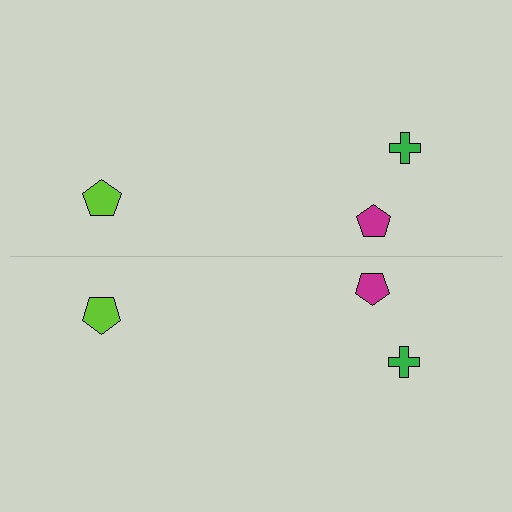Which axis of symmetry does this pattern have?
The pattern has a horizontal axis of symmetry running through the center of the image.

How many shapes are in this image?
There are 6 shapes in this image.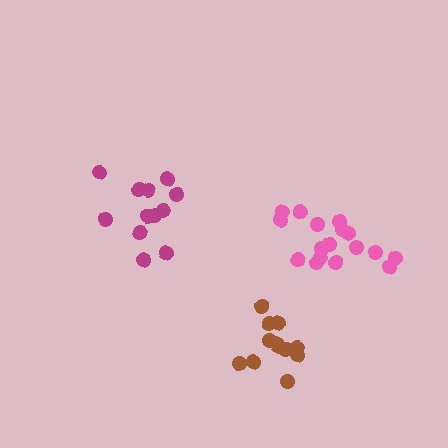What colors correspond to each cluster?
The clusters are colored: pink, magenta, brown.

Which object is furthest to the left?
The magenta cluster is leftmost.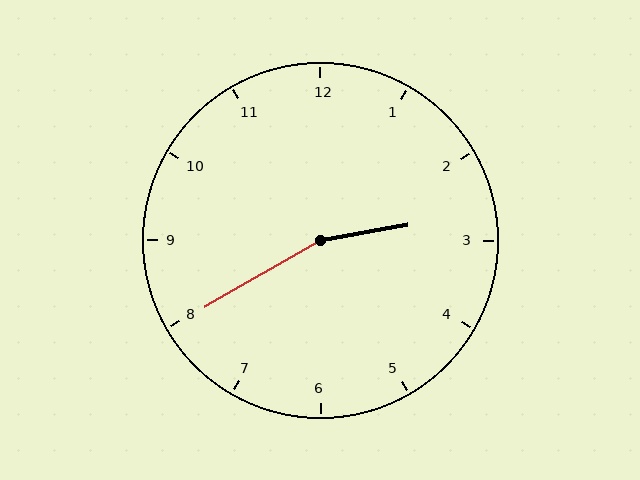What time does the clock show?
2:40.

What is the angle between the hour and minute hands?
Approximately 160 degrees.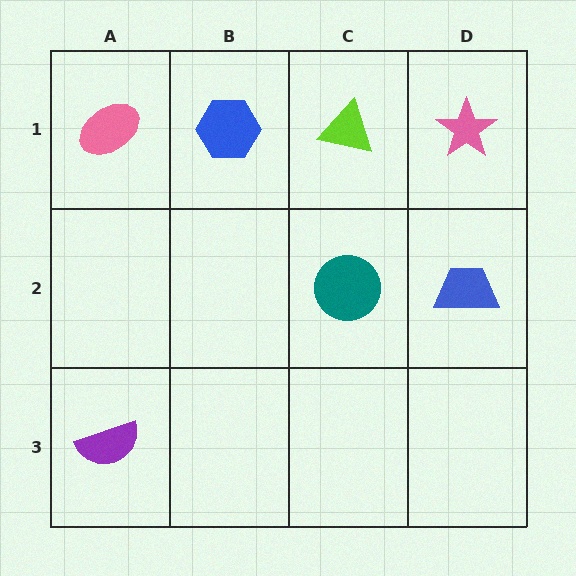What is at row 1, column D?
A pink star.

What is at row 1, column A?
A pink ellipse.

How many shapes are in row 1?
4 shapes.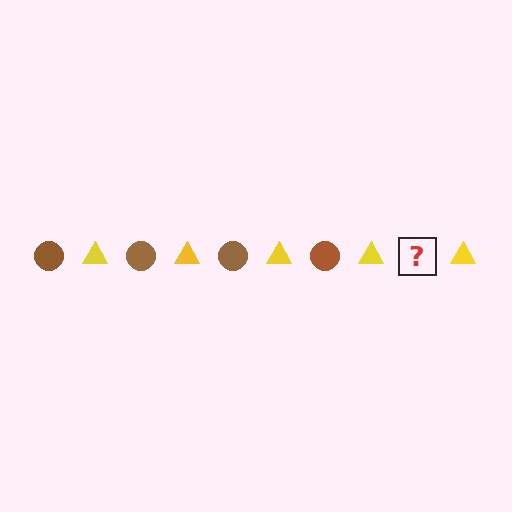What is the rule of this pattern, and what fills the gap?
The rule is that the pattern alternates between brown circle and yellow triangle. The gap should be filled with a brown circle.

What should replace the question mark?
The question mark should be replaced with a brown circle.